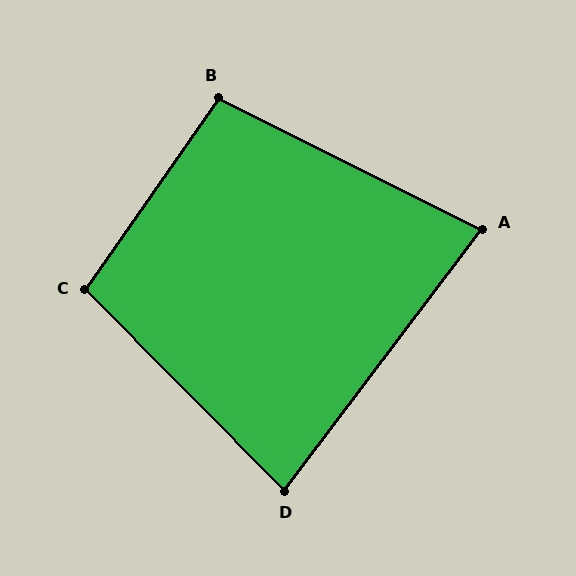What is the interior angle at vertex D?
Approximately 82 degrees (acute).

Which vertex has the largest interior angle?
C, at approximately 100 degrees.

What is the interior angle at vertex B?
Approximately 98 degrees (obtuse).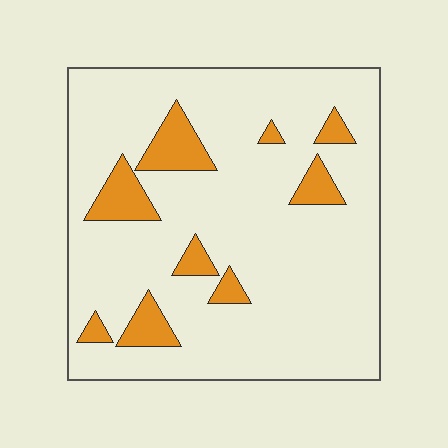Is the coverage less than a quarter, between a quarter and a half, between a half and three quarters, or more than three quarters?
Less than a quarter.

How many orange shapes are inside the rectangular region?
9.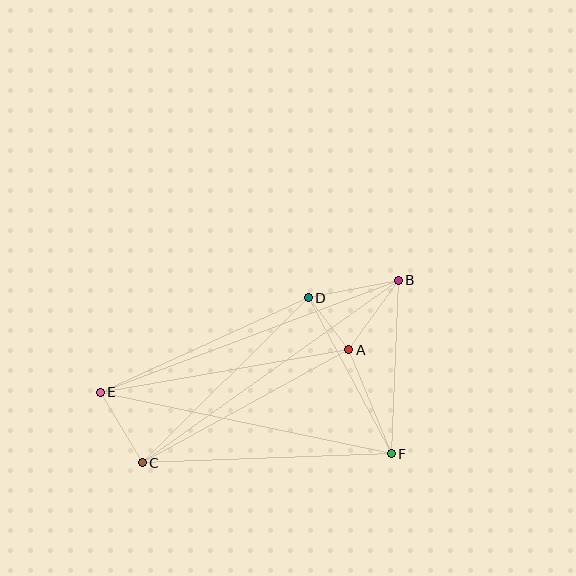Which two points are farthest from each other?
Points B and E are farthest from each other.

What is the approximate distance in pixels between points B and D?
The distance between B and D is approximately 92 pixels.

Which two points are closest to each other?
Points A and D are closest to each other.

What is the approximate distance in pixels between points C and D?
The distance between C and D is approximately 234 pixels.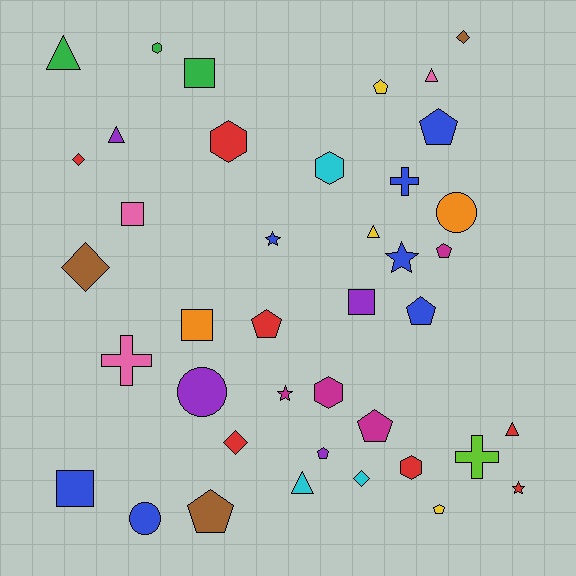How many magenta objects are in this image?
There are 4 magenta objects.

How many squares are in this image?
There are 5 squares.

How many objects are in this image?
There are 40 objects.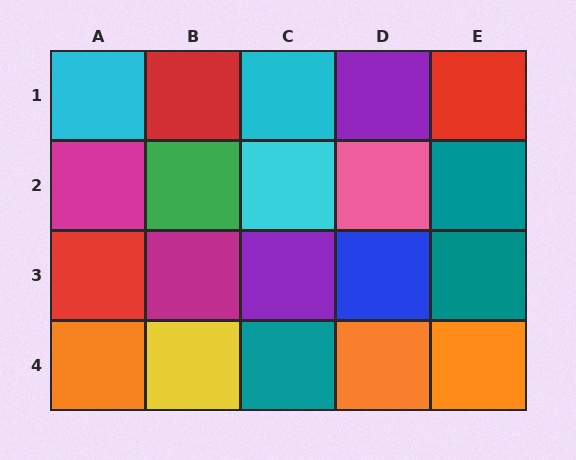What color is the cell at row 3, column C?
Purple.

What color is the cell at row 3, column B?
Magenta.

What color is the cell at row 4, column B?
Yellow.